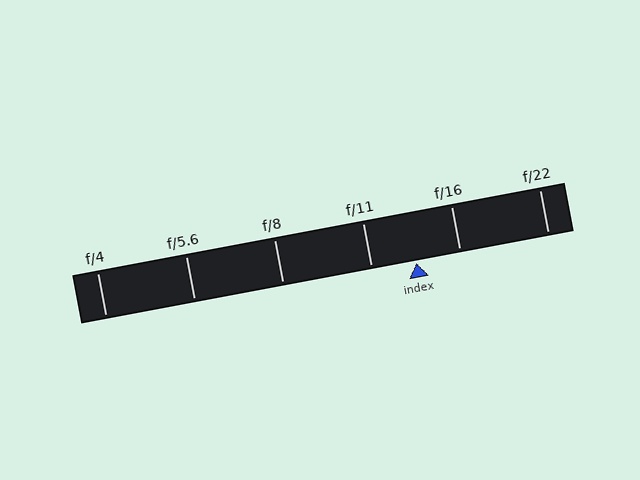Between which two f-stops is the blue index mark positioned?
The index mark is between f/11 and f/16.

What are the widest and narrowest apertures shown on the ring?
The widest aperture shown is f/4 and the narrowest is f/22.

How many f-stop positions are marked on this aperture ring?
There are 6 f-stop positions marked.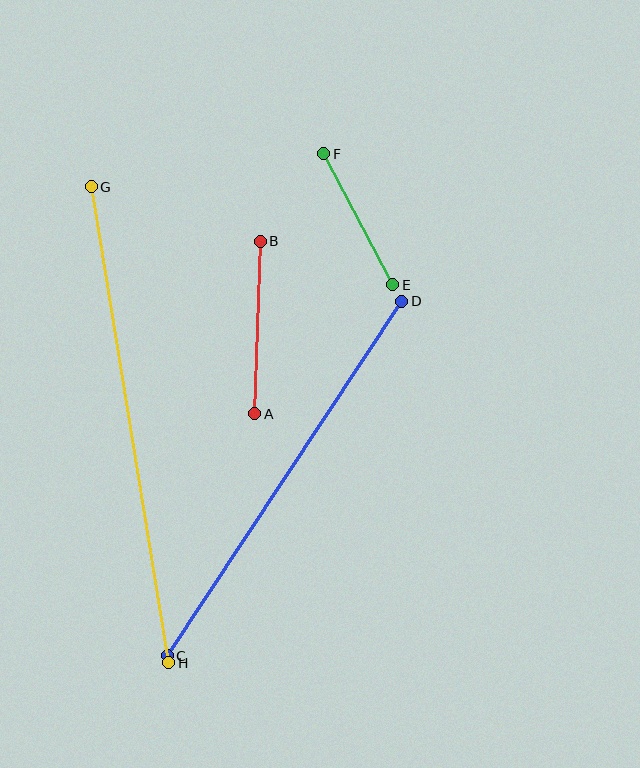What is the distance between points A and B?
The distance is approximately 172 pixels.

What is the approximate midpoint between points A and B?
The midpoint is at approximately (257, 328) pixels.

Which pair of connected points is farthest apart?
Points G and H are farthest apart.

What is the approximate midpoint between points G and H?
The midpoint is at approximately (130, 425) pixels.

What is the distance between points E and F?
The distance is approximately 148 pixels.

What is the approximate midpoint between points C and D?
The midpoint is at approximately (284, 479) pixels.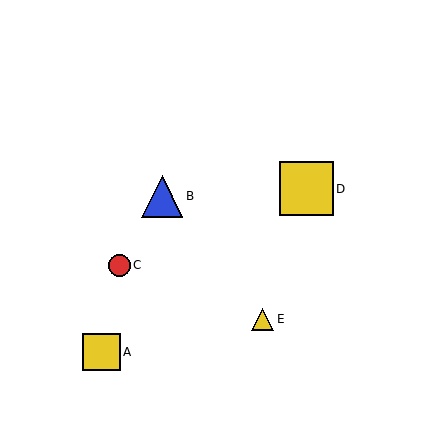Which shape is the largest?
The yellow square (labeled D) is the largest.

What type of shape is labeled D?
Shape D is a yellow square.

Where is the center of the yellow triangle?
The center of the yellow triangle is at (263, 319).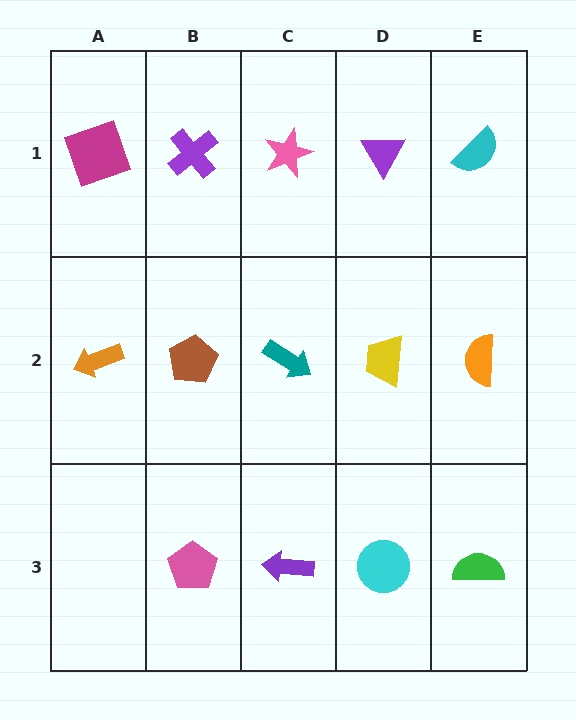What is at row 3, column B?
A pink pentagon.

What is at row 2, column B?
A brown pentagon.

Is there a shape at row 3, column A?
No, that cell is empty.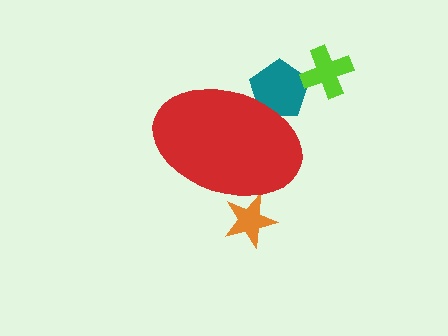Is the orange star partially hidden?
Yes, the orange star is partially hidden behind the red ellipse.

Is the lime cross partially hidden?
No, the lime cross is fully visible.